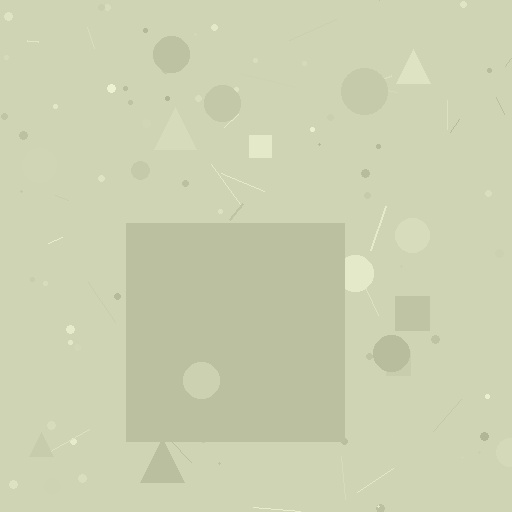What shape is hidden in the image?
A square is hidden in the image.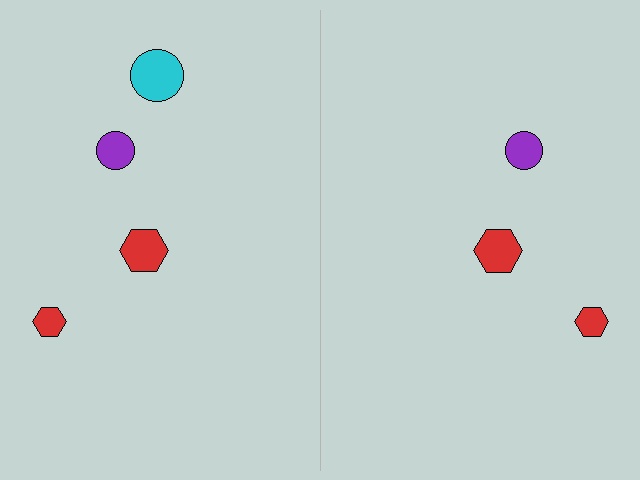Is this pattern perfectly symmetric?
No, the pattern is not perfectly symmetric. A cyan circle is missing from the right side.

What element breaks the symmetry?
A cyan circle is missing from the right side.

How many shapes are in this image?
There are 7 shapes in this image.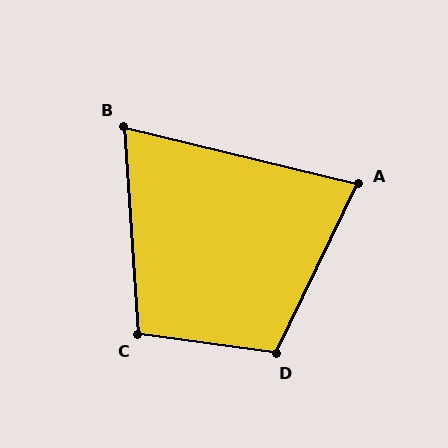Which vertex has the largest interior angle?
D, at approximately 107 degrees.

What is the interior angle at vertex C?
Approximately 102 degrees (obtuse).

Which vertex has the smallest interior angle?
B, at approximately 73 degrees.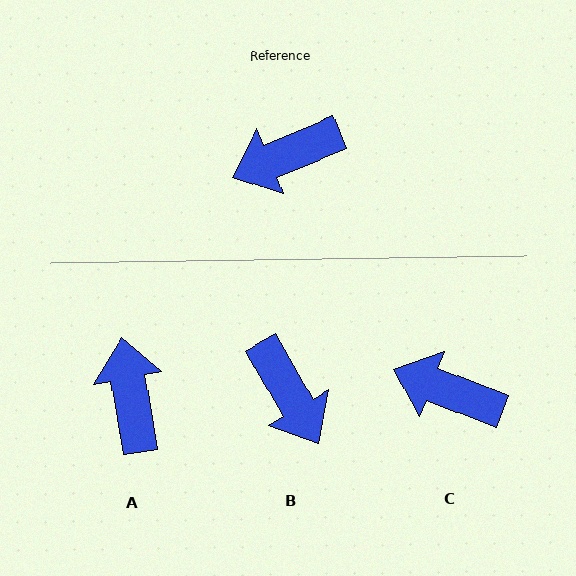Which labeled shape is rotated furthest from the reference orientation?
A, about 103 degrees away.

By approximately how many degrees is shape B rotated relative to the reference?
Approximately 98 degrees counter-clockwise.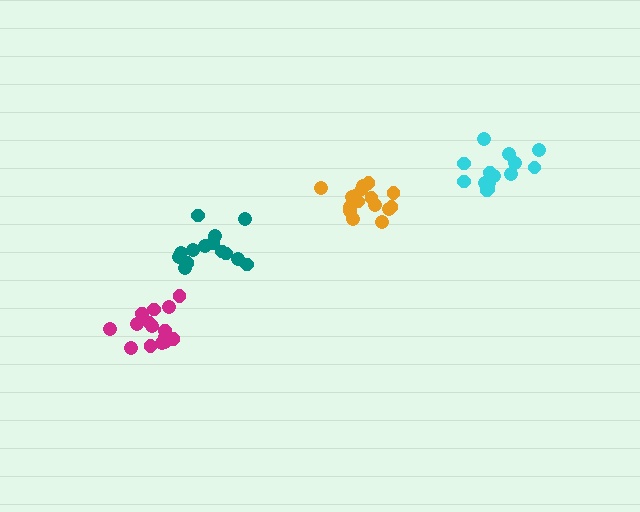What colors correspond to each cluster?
The clusters are colored: cyan, teal, orange, magenta.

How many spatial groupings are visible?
There are 4 spatial groupings.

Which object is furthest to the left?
The magenta cluster is leftmost.